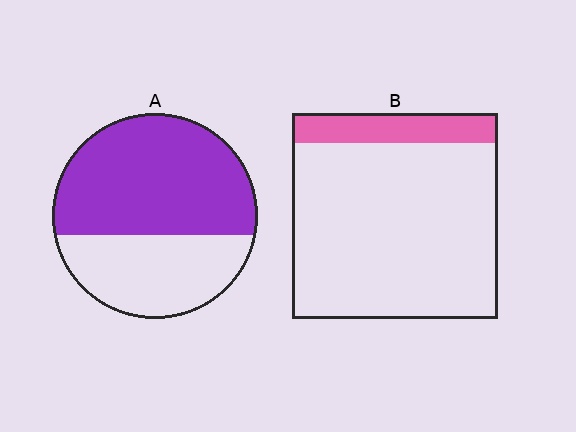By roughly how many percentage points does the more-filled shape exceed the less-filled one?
By roughly 45 percentage points (A over B).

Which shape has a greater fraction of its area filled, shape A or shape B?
Shape A.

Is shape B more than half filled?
No.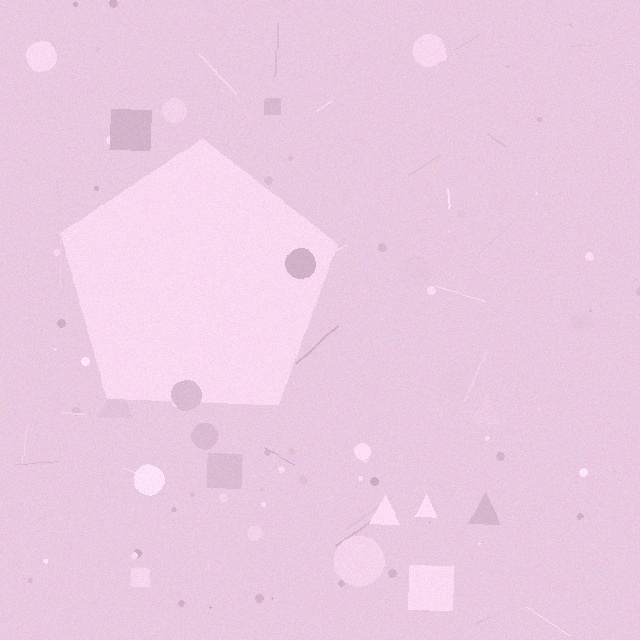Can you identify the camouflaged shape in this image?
The camouflaged shape is a pentagon.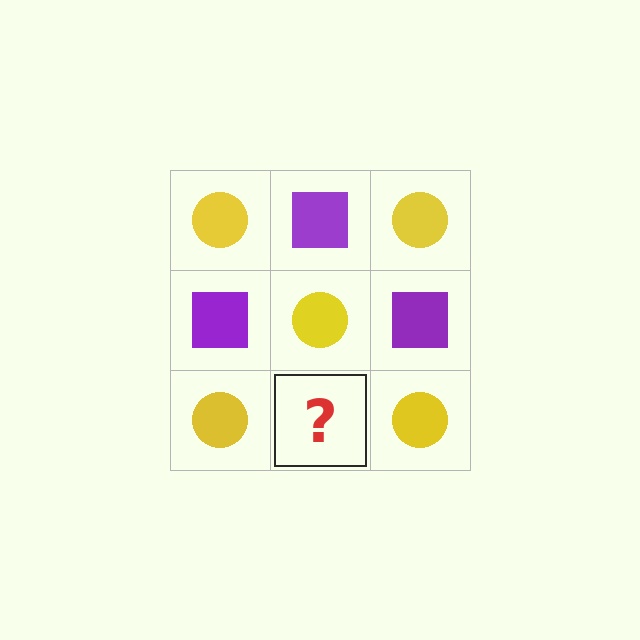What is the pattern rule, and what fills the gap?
The rule is that it alternates yellow circle and purple square in a checkerboard pattern. The gap should be filled with a purple square.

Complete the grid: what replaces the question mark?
The question mark should be replaced with a purple square.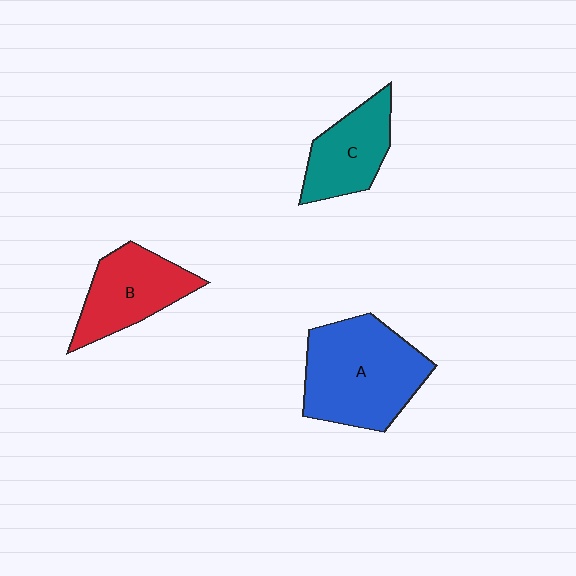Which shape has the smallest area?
Shape C (teal).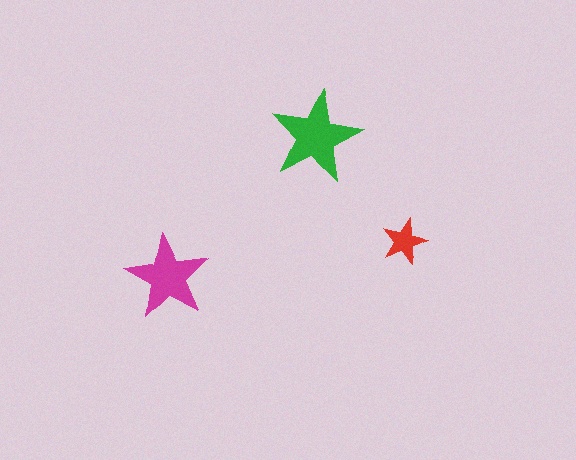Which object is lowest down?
The magenta star is bottommost.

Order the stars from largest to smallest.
the green one, the magenta one, the red one.